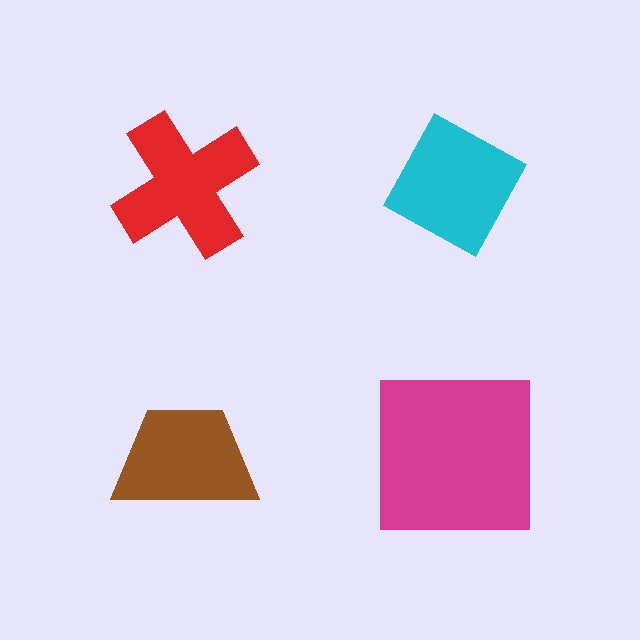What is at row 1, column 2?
A cyan diamond.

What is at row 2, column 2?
A magenta square.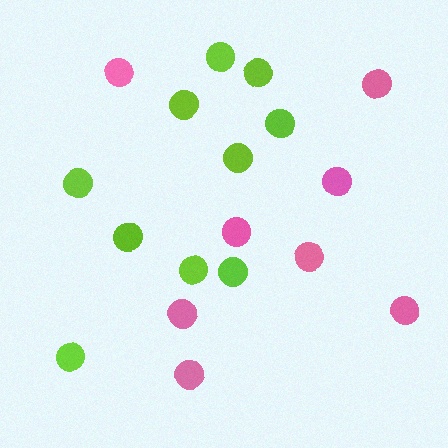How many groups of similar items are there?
There are 2 groups: one group of lime circles (10) and one group of pink circles (8).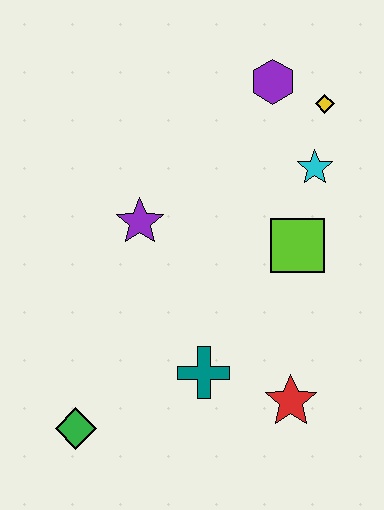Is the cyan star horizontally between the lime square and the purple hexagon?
No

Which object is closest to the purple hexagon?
The yellow diamond is closest to the purple hexagon.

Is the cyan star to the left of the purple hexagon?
No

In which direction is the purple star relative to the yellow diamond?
The purple star is to the left of the yellow diamond.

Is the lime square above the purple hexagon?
No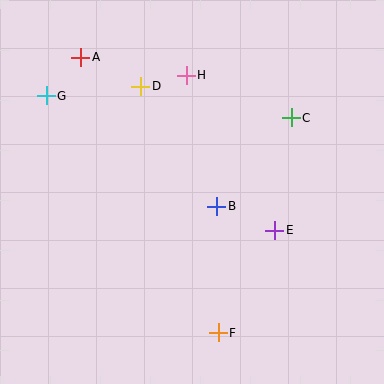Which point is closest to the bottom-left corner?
Point F is closest to the bottom-left corner.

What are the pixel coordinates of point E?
Point E is at (275, 230).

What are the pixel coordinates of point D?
Point D is at (141, 86).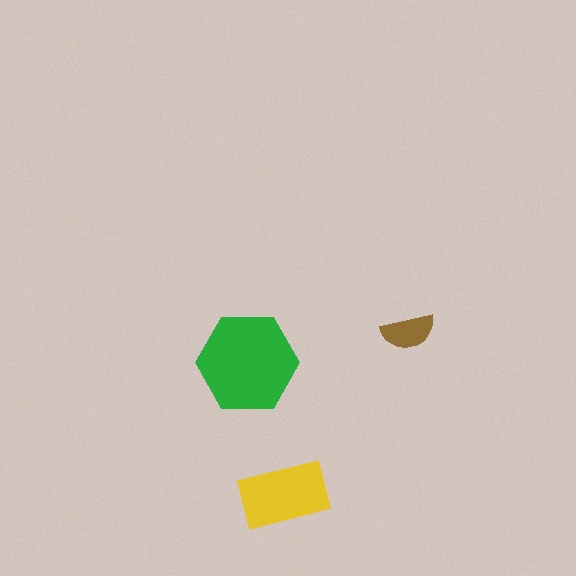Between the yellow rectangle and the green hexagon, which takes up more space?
The green hexagon.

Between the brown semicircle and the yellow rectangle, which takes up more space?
The yellow rectangle.